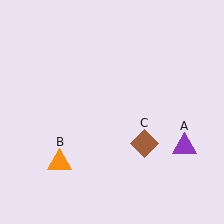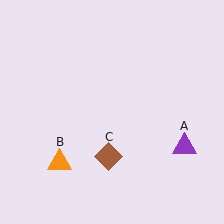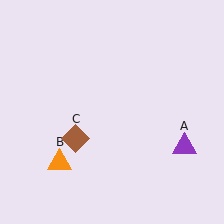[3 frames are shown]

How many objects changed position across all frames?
1 object changed position: brown diamond (object C).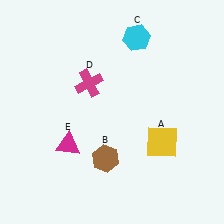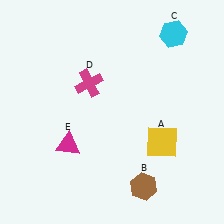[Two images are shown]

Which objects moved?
The objects that moved are: the brown hexagon (B), the cyan hexagon (C).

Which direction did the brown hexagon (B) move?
The brown hexagon (B) moved right.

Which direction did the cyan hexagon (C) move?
The cyan hexagon (C) moved right.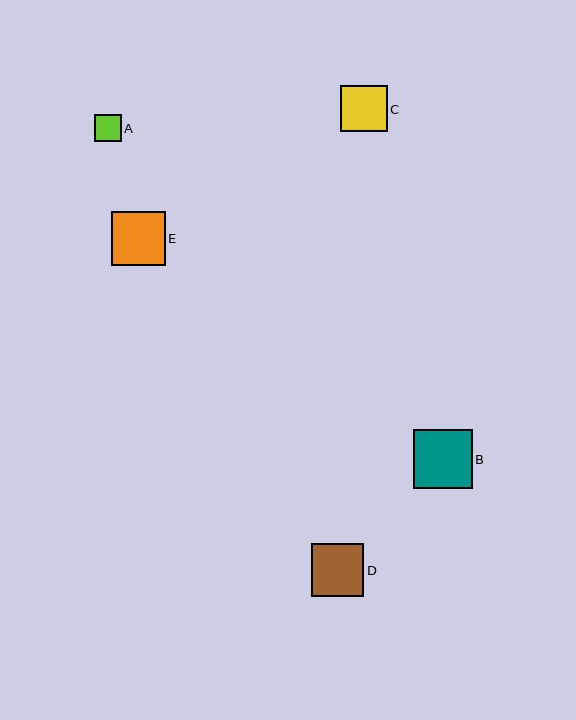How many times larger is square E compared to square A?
Square E is approximately 2.0 times the size of square A.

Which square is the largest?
Square B is the largest with a size of approximately 59 pixels.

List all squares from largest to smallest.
From largest to smallest: B, E, D, C, A.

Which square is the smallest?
Square A is the smallest with a size of approximately 27 pixels.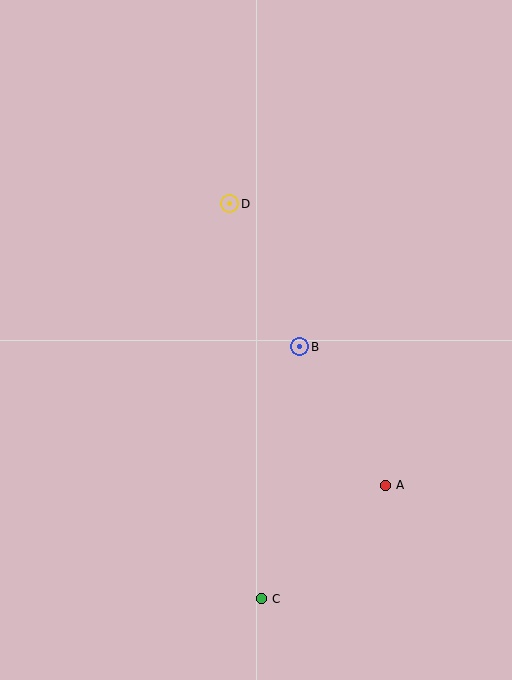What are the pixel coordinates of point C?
Point C is at (261, 599).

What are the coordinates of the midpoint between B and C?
The midpoint between B and C is at (281, 473).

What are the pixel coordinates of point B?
Point B is at (300, 347).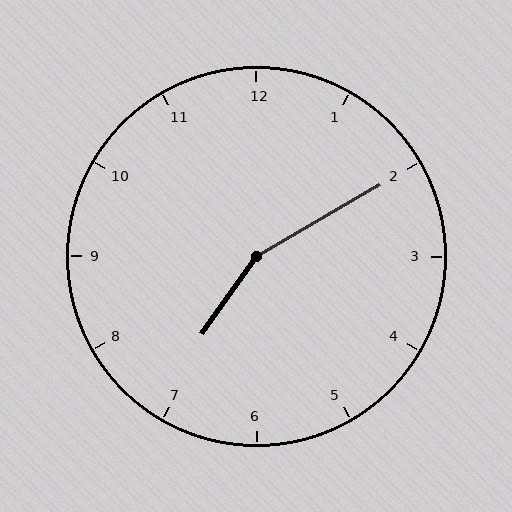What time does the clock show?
7:10.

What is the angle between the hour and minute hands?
Approximately 155 degrees.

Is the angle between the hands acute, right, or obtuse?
It is obtuse.